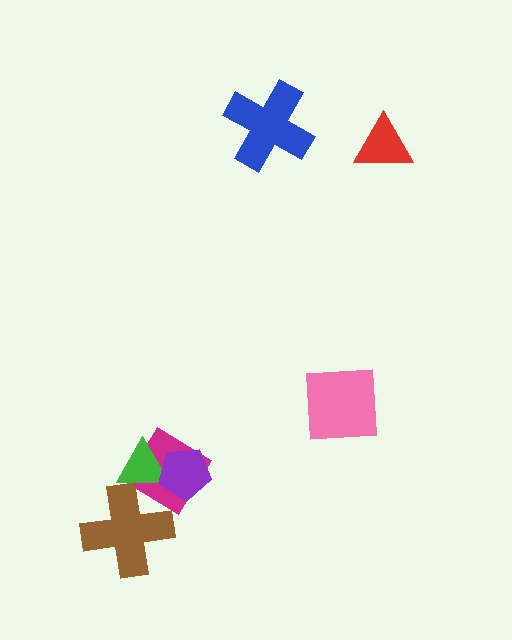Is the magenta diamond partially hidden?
Yes, it is partially covered by another shape.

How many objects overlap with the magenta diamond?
3 objects overlap with the magenta diamond.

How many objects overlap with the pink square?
0 objects overlap with the pink square.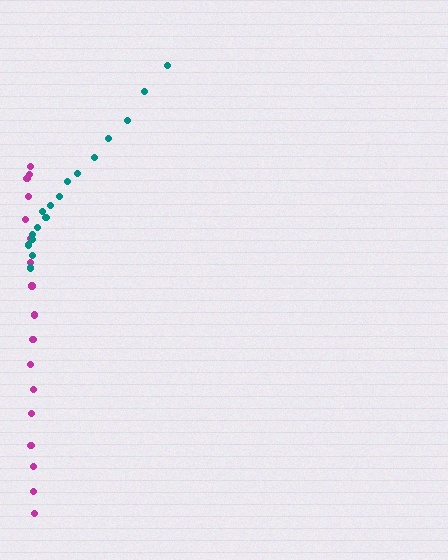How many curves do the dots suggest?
There are 2 distinct paths.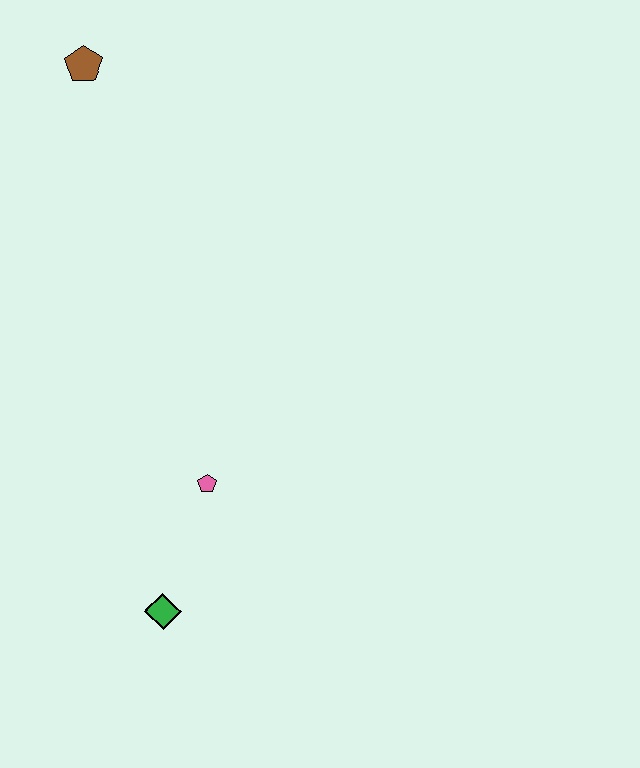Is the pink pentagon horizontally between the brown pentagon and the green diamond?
No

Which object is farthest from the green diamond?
The brown pentagon is farthest from the green diamond.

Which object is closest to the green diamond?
The pink pentagon is closest to the green diamond.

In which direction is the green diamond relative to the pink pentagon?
The green diamond is below the pink pentagon.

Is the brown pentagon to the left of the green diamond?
Yes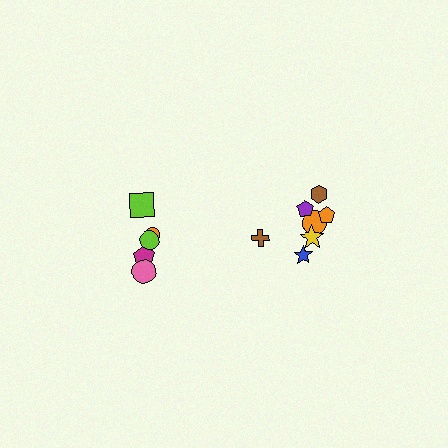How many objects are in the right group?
There are 7 objects.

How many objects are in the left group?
There are 5 objects.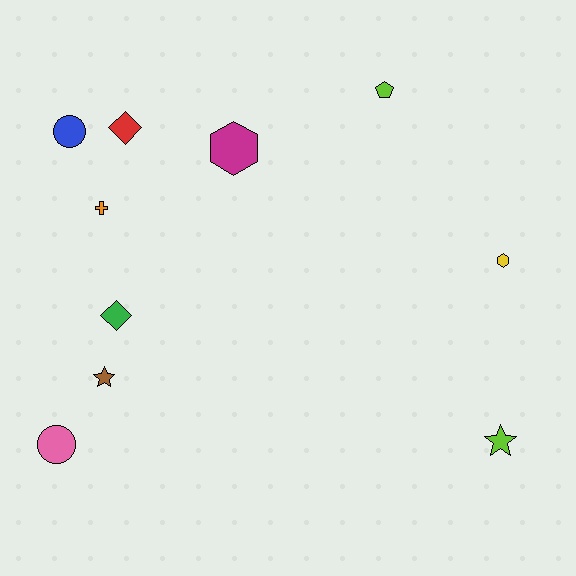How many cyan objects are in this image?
There are no cyan objects.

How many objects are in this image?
There are 10 objects.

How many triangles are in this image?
There are no triangles.